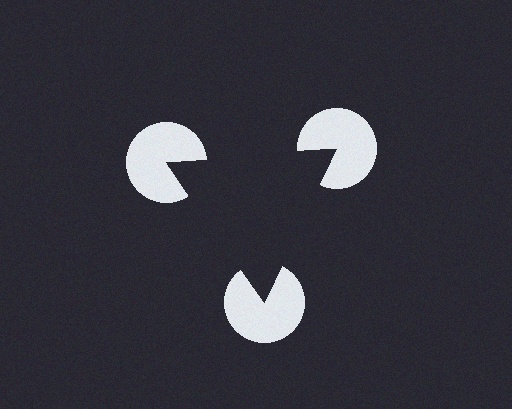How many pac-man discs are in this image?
There are 3 — one at each vertex of the illusory triangle.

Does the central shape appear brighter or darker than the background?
It typically appears slightly darker than the background, even though no actual brightness change is drawn.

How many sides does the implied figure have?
3 sides.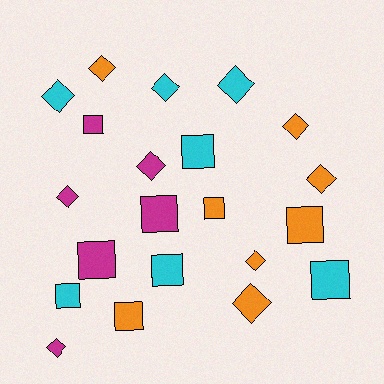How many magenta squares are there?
There are 3 magenta squares.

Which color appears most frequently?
Orange, with 8 objects.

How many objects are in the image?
There are 21 objects.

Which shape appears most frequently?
Diamond, with 11 objects.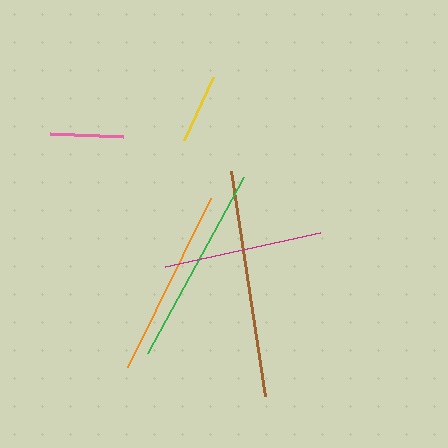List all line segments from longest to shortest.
From longest to shortest: brown, green, orange, magenta, pink, yellow.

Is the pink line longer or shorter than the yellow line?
The pink line is longer than the yellow line.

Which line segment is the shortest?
The yellow line is the shortest at approximately 70 pixels.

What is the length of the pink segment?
The pink segment is approximately 73 pixels long.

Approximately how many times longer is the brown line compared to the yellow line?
The brown line is approximately 3.3 times the length of the yellow line.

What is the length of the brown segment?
The brown segment is approximately 228 pixels long.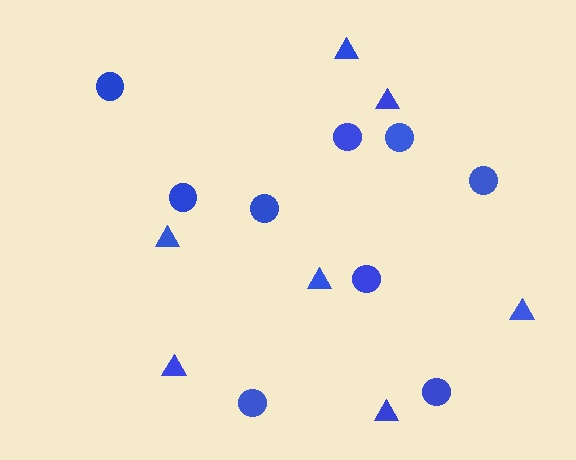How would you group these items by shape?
There are 2 groups: one group of triangles (7) and one group of circles (9).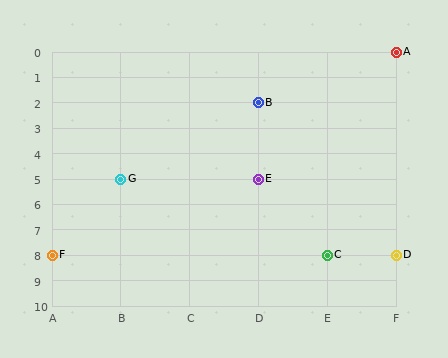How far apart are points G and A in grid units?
Points G and A are 4 columns and 5 rows apart (about 6.4 grid units diagonally).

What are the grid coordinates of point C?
Point C is at grid coordinates (E, 8).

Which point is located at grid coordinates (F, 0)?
Point A is at (F, 0).